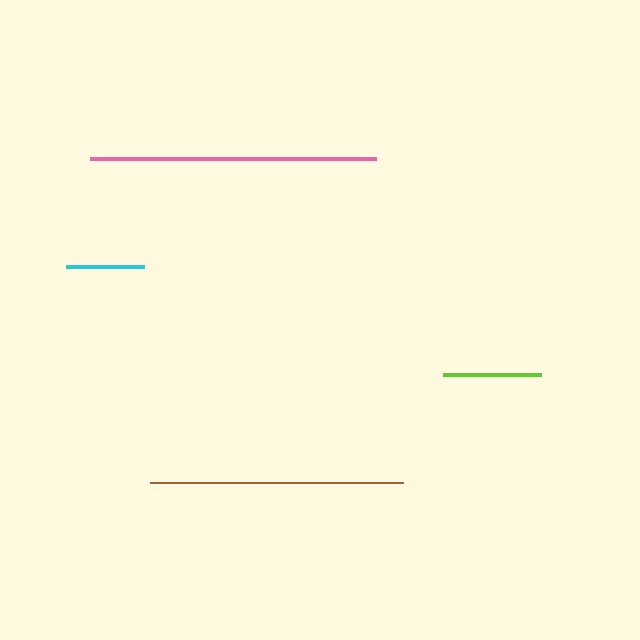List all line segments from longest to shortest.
From longest to shortest: pink, brown, lime, cyan.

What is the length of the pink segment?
The pink segment is approximately 286 pixels long.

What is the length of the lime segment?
The lime segment is approximately 98 pixels long.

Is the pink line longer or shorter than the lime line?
The pink line is longer than the lime line.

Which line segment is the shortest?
The cyan line is the shortest at approximately 77 pixels.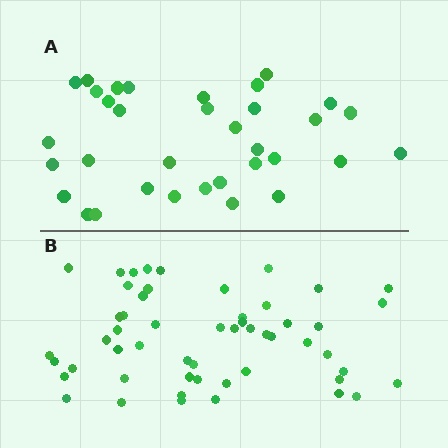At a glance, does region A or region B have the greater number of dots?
Region B (the bottom region) has more dots.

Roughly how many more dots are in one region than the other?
Region B has approximately 20 more dots than region A.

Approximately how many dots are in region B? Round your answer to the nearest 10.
About 50 dots. (The exact count is 53, which rounds to 50.)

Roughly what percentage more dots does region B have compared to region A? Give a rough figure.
About 55% more.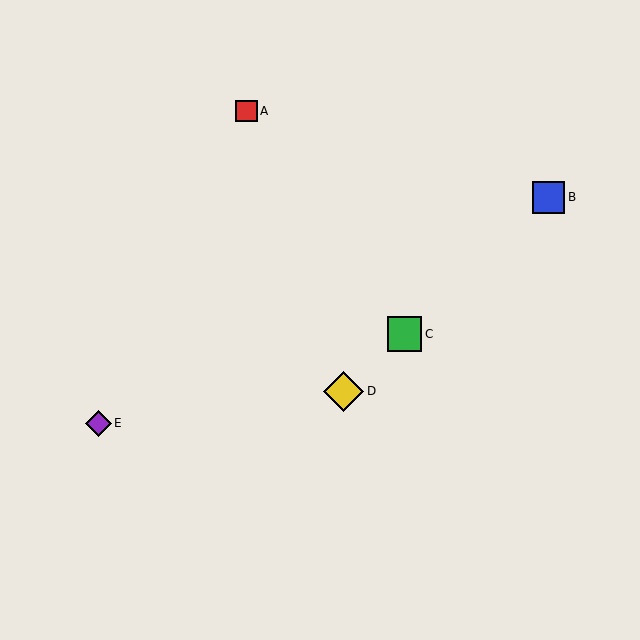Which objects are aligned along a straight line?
Objects B, C, D are aligned along a straight line.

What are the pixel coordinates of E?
Object E is at (98, 424).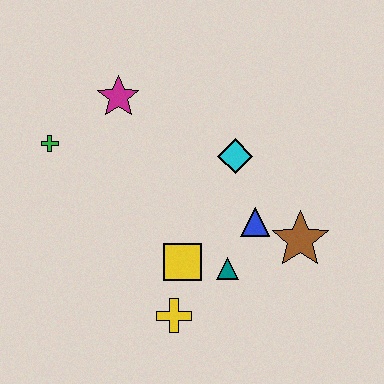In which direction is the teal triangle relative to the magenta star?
The teal triangle is below the magenta star.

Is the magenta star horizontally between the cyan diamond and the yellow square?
No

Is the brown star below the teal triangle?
No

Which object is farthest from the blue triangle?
The green cross is farthest from the blue triangle.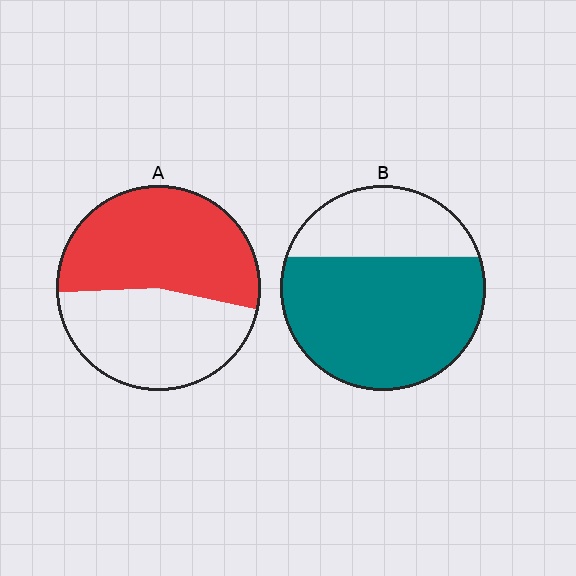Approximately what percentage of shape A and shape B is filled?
A is approximately 55% and B is approximately 70%.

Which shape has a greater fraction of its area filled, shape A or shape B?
Shape B.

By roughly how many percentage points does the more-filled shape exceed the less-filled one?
By roughly 15 percentage points (B over A).